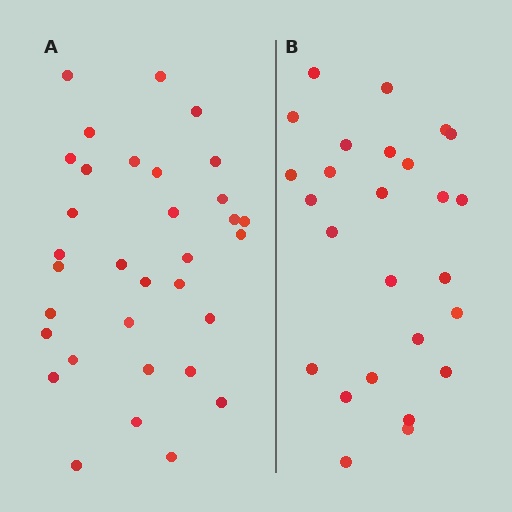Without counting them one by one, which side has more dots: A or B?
Region A (the left region) has more dots.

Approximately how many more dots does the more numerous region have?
Region A has roughly 8 or so more dots than region B.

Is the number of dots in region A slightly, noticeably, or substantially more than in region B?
Region A has noticeably more, but not dramatically so. The ratio is roughly 1.3 to 1.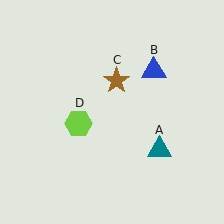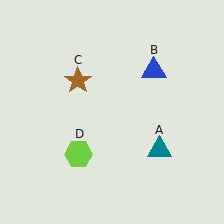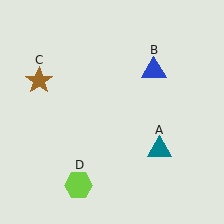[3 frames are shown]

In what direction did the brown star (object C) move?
The brown star (object C) moved left.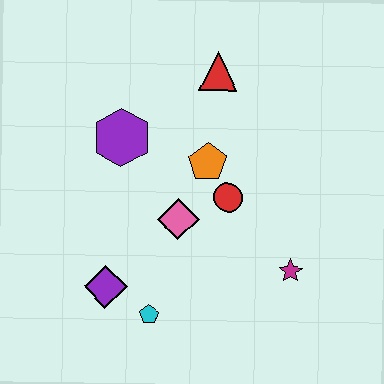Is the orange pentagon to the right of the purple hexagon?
Yes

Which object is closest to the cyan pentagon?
The purple diamond is closest to the cyan pentagon.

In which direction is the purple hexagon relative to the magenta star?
The purple hexagon is to the left of the magenta star.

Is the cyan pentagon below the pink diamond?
Yes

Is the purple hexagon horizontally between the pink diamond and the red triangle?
No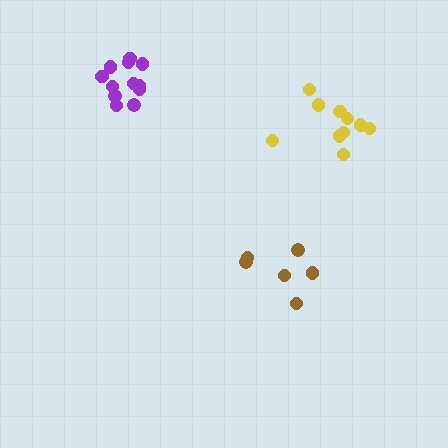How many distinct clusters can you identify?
There are 3 distinct clusters.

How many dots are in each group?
Group 1: 10 dots, Group 2: 6 dots, Group 3: 12 dots (28 total).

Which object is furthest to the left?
The purple cluster is leftmost.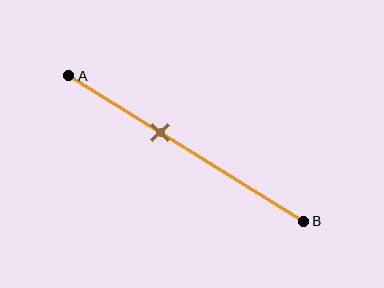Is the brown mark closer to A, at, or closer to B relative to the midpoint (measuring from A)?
The brown mark is closer to point A than the midpoint of segment AB.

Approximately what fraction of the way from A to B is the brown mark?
The brown mark is approximately 40% of the way from A to B.